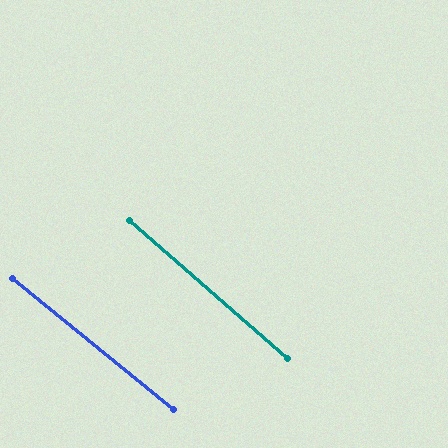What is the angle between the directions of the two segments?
Approximately 2 degrees.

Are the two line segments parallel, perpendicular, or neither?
Parallel — their directions differ by only 1.9°.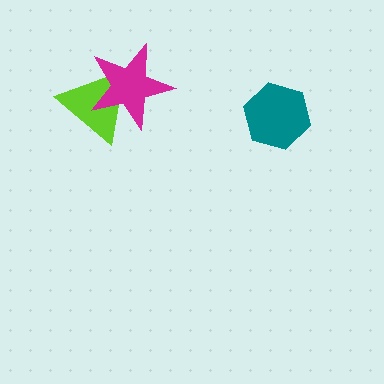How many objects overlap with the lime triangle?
1 object overlaps with the lime triangle.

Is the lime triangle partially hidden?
Yes, it is partially covered by another shape.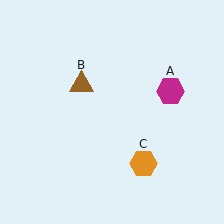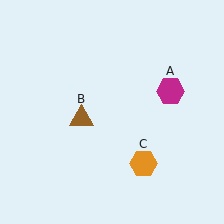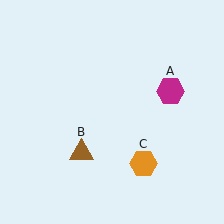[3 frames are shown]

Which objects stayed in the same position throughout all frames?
Magenta hexagon (object A) and orange hexagon (object C) remained stationary.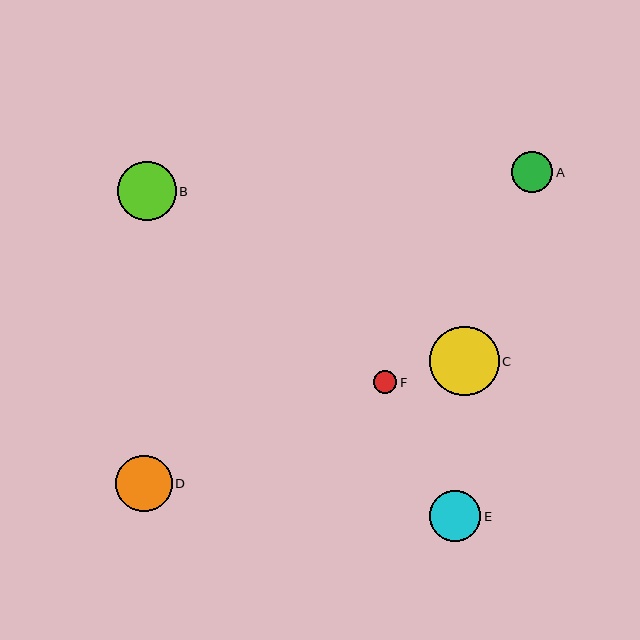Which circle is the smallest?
Circle F is the smallest with a size of approximately 23 pixels.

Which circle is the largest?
Circle C is the largest with a size of approximately 70 pixels.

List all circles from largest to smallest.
From largest to smallest: C, B, D, E, A, F.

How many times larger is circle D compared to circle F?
Circle D is approximately 2.4 times the size of circle F.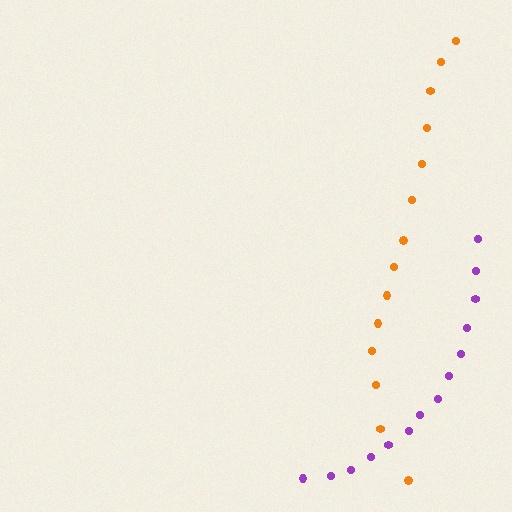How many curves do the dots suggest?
There are 2 distinct paths.